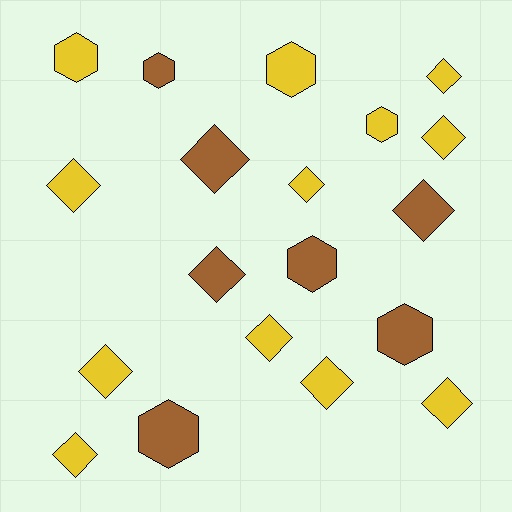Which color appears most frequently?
Yellow, with 12 objects.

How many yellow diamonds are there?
There are 9 yellow diamonds.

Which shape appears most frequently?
Diamond, with 12 objects.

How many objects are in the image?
There are 19 objects.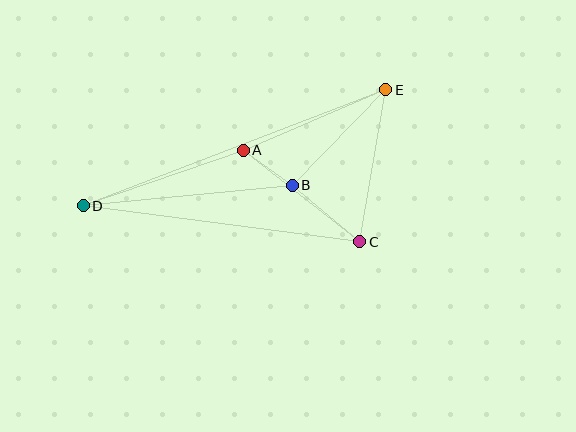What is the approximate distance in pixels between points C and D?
The distance between C and D is approximately 279 pixels.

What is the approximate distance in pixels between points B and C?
The distance between B and C is approximately 88 pixels.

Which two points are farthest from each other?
Points D and E are farthest from each other.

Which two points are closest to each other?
Points A and B are closest to each other.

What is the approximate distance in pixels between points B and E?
The distance between B and E is approximately 134 pixels.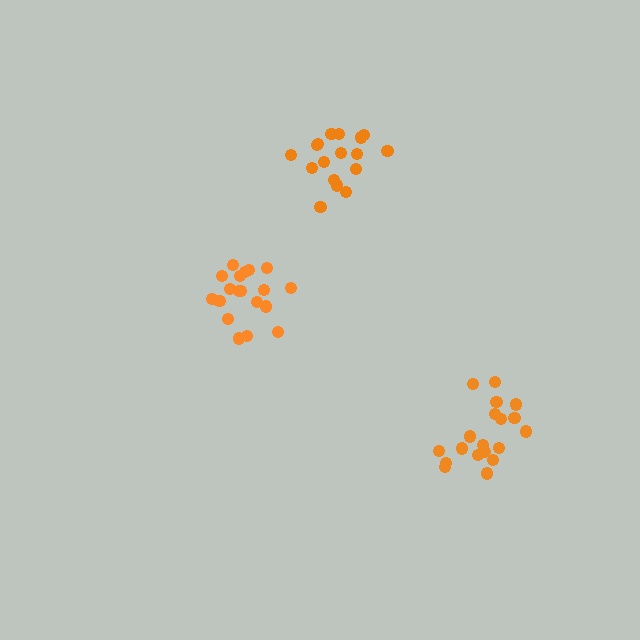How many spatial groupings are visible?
There are 3 spatial groupings.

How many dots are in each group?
Group 1: 17 dots, Group 2: 19 dots, Group 3: 19 dots (55 total).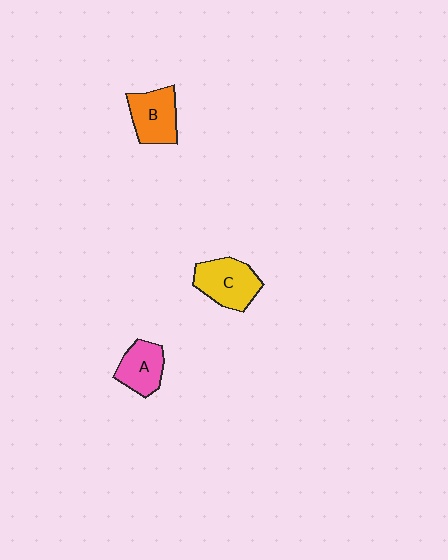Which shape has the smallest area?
Shape A (pink).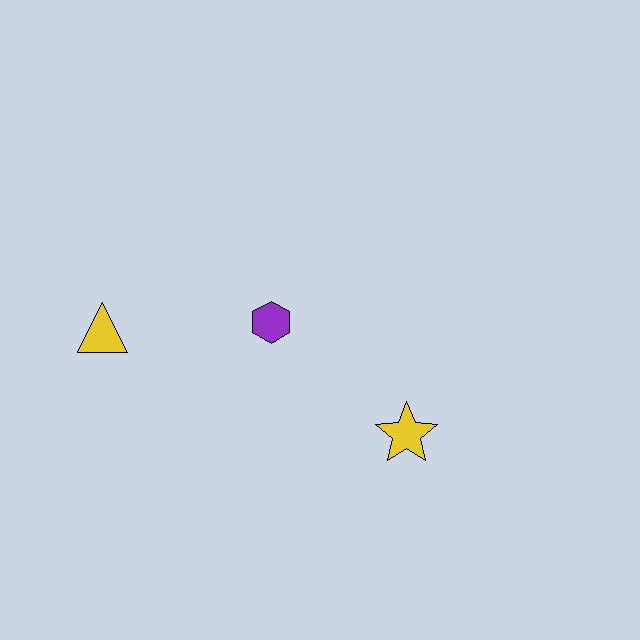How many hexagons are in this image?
There is 1 hexagon.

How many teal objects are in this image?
There are no teal objects.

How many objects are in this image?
There are 3 objects.